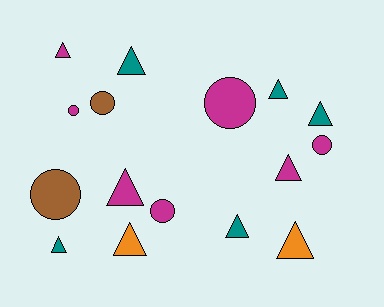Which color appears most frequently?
Magenta, with 7 objects.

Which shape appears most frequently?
Triangle, with 10 objects.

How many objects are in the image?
There are 16 objects.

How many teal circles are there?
There are no teal circles.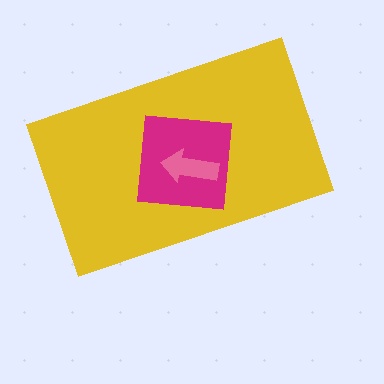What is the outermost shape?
The yellow rectangle.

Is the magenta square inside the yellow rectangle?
Yes.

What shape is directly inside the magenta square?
The pink arrow.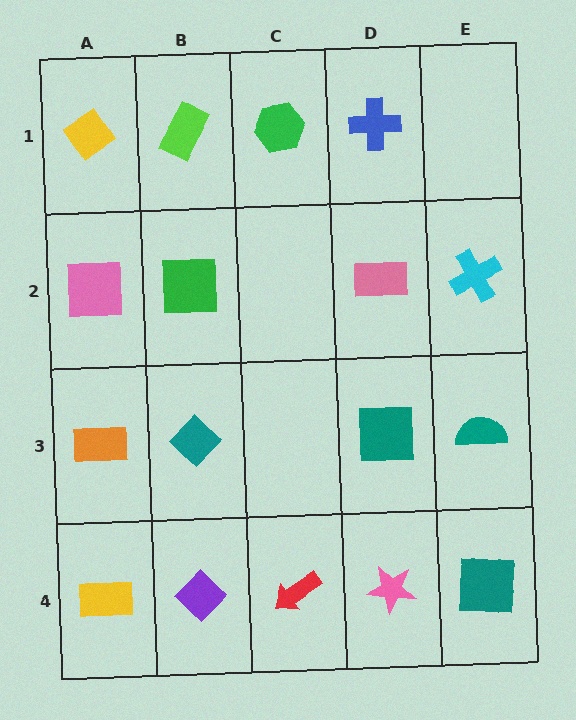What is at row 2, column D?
A pink rectangle.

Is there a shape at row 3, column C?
No, that cell is empty.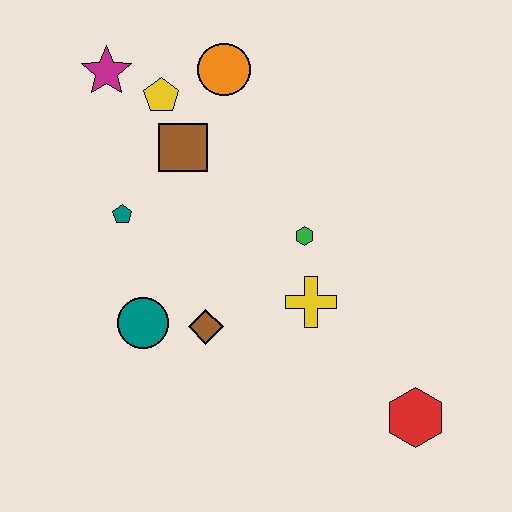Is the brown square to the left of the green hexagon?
Yes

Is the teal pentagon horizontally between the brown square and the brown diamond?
No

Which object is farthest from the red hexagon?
The magenta star is farthest from the red hexagon.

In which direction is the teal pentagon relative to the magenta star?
The teal pentagon is below the magenta star.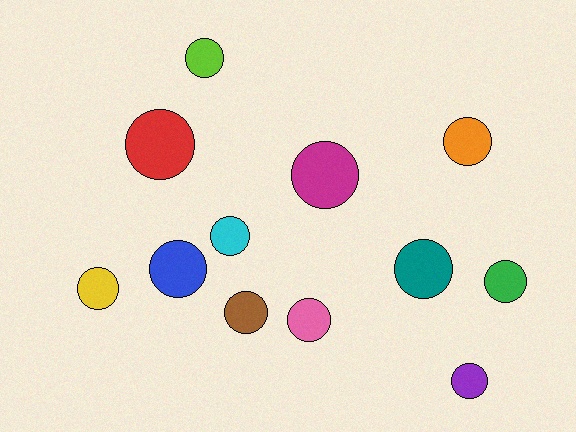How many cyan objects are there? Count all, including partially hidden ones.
There is 1 cyan object.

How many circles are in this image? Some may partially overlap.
There are 12 circles.